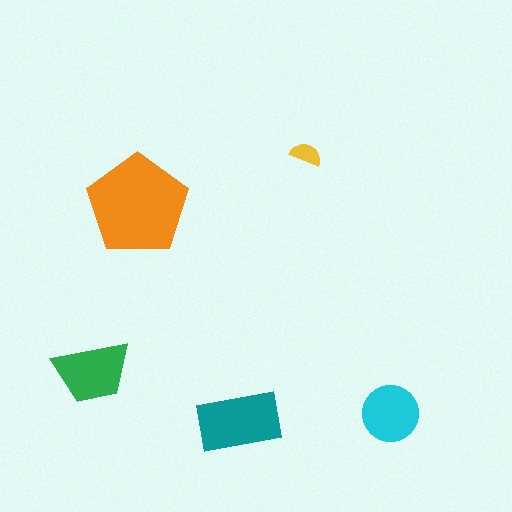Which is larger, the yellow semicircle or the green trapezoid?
The green trapezoid.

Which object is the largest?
The orange pentagon.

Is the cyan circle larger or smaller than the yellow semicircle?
Larger.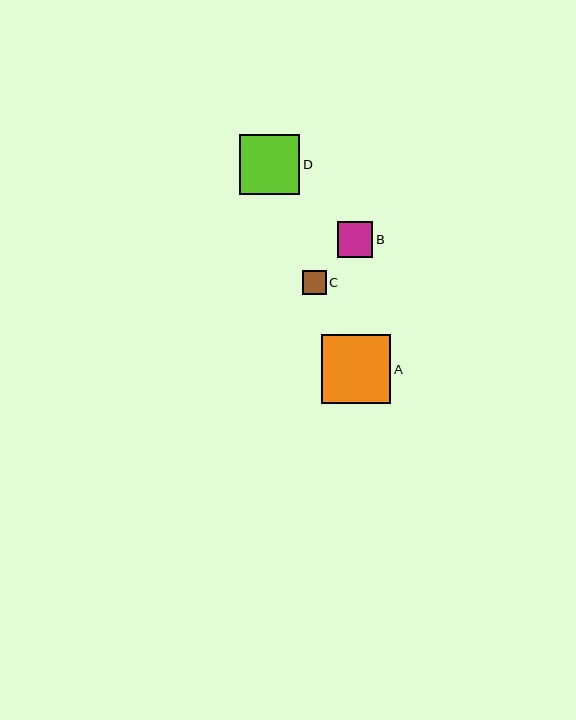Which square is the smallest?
Square C is the smallest with a size of approximately 24 pixels.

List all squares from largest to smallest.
From largest to smallest: A, D, B, C.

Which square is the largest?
Square A is the largest with a size of approximately 69 pixels.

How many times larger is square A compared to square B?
Square A is approximately 2.0 times the size of square B.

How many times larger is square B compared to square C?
Square B is approximately 1.5 times the size of square C.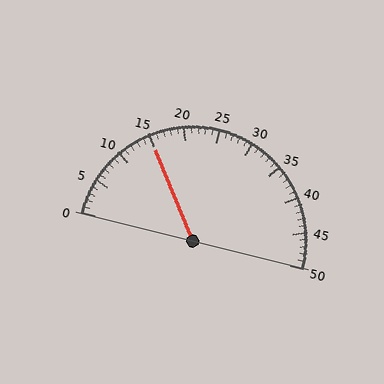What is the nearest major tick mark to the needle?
The nearest major tick mark is 15.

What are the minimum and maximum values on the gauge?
The gauge ranges from 0 to 50.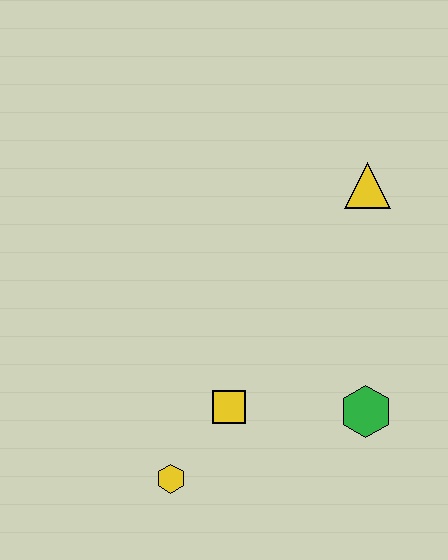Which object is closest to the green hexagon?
The yellow square is closest to the green hexagon.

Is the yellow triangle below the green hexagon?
No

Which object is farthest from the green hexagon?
The yellow triangle is farthest from the green hexagon.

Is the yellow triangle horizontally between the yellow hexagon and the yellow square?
No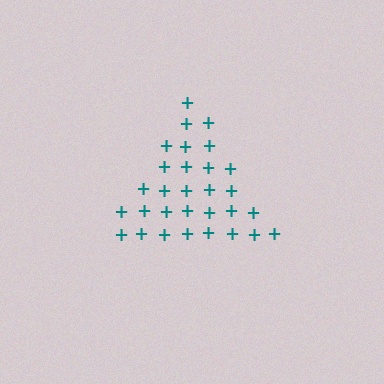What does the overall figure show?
The overall figure shows a triangle.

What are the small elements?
The small elements are plus signs.